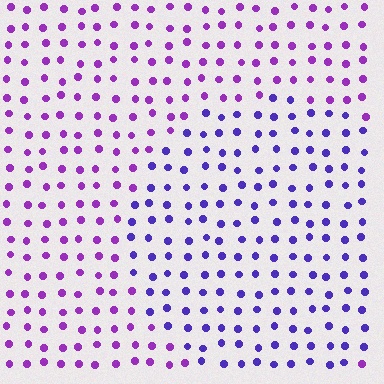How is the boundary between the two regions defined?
The boundary is defined purely by a slight shift in hue (about 33 degrees). Spacing, size, and orientation are identical on both sides.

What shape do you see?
I see a circle.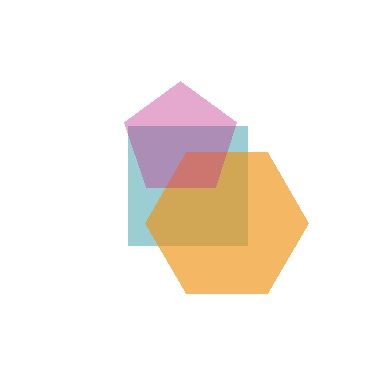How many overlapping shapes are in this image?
There are 3 overlapping shapes in the image.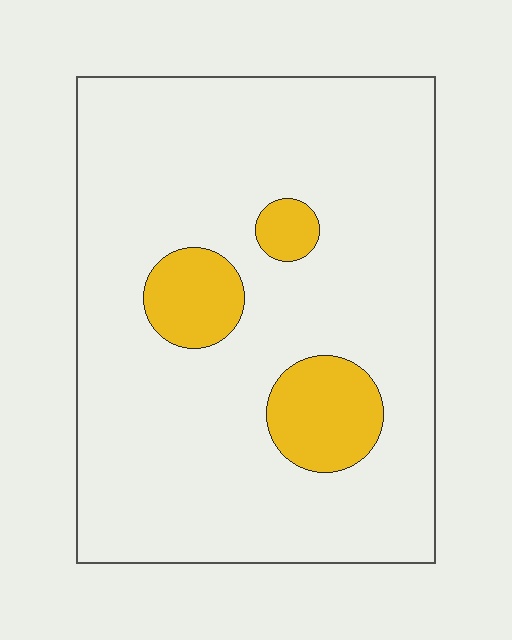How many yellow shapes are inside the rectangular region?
3.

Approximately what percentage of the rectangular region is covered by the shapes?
Approximately 15%.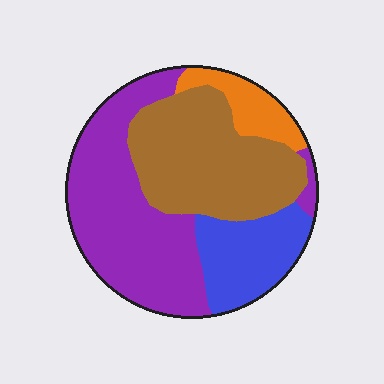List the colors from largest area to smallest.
From largest to smallest: purple, brown, blue, orange.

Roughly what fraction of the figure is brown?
Brown takes up about one third (1/3) of the figure.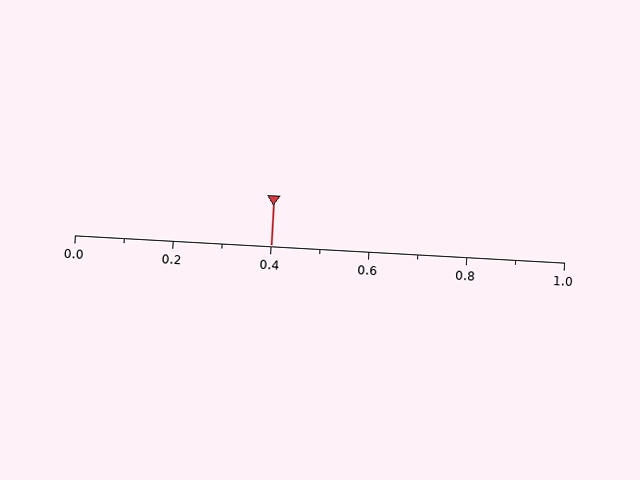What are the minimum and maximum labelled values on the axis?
The axis runs from 0.0 to 1.0.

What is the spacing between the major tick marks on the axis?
The major ticks are spaced 0.2 apart.